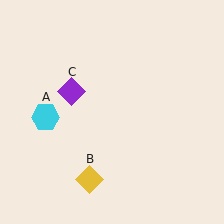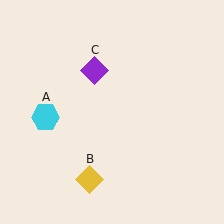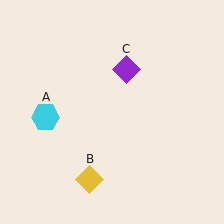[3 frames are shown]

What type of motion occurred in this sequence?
The purple diamond (object C) rotated clockwise around the center of the scene.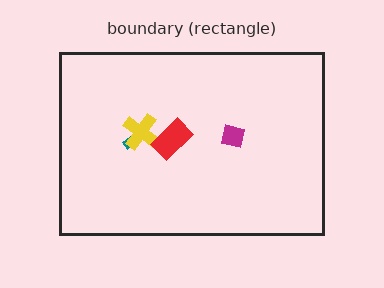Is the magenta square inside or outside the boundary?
Inside.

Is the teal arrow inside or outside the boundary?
Inside.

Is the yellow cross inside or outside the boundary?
Inside.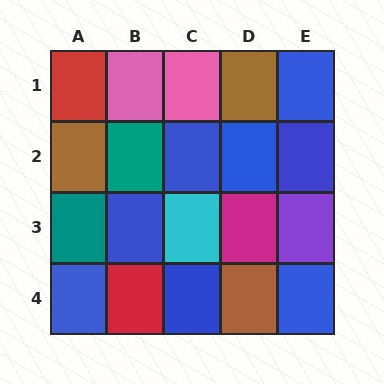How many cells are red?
2 cells are red.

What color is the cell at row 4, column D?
Brown.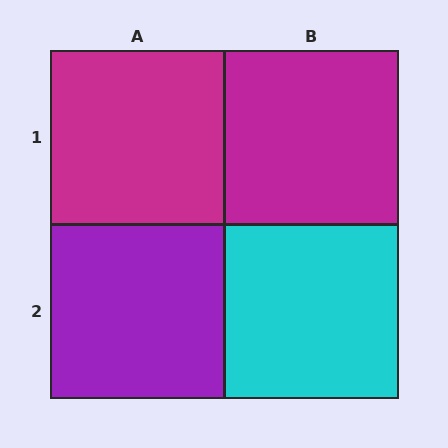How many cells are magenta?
2 cells are magenta.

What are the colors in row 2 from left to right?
Purple, cyan.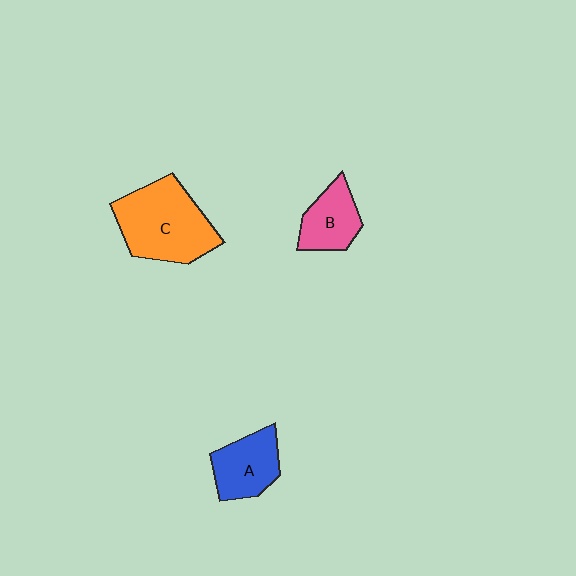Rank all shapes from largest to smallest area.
From largest to smallest: C (orange), A (blue), B (pink).